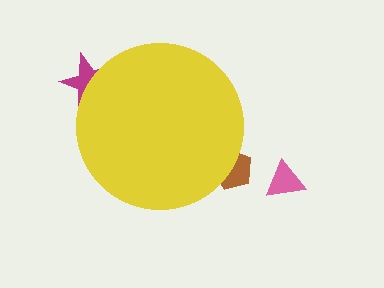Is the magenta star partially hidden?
Yes, the magenta star is partially hidden behind the yellow circle.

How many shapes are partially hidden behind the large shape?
2 shapes are partially hidden.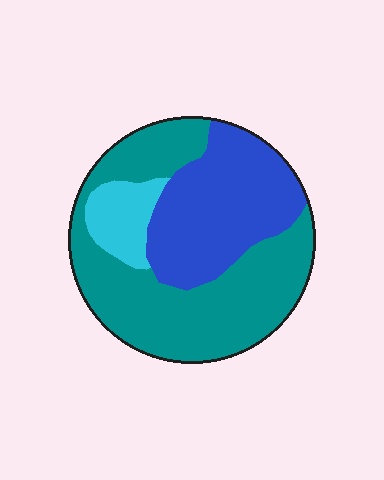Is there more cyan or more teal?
Teal.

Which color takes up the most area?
Teal, at roughly 55%.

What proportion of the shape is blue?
Blue takes up between a quarter and a half of the shape.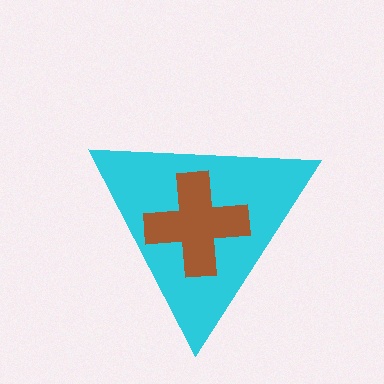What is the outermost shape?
The cyan triangle.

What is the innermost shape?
The brown cross.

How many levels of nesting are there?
2.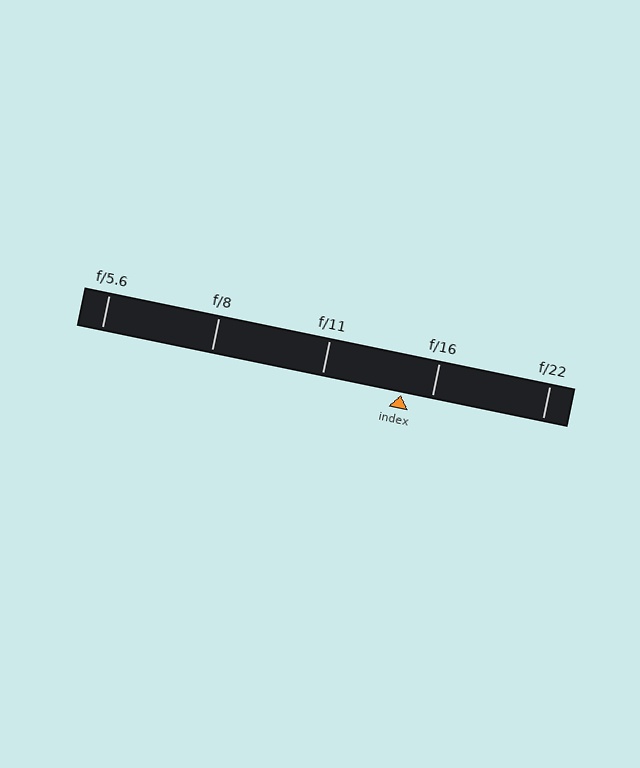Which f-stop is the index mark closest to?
The index mark is closest to f/16.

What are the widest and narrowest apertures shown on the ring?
The widest aperture shown is f/5.6 and the narrowest is f/22.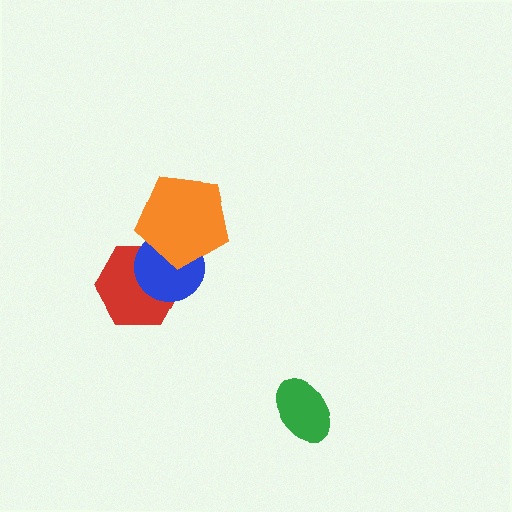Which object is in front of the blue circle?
The orange pentagon is in front of the blue circle.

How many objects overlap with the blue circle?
2 objects overlap with the blue circle.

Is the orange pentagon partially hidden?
No, no other shape covers it.